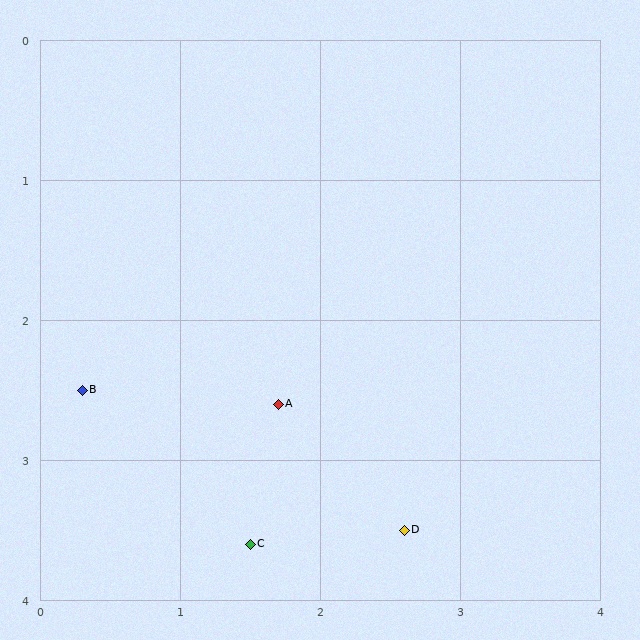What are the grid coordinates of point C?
Point C is at approximately (1.5, 3.6).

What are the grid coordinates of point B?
Point B is at approximately (0.3, 2.5).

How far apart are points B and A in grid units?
Points B and A are about 1.4 grid units apart.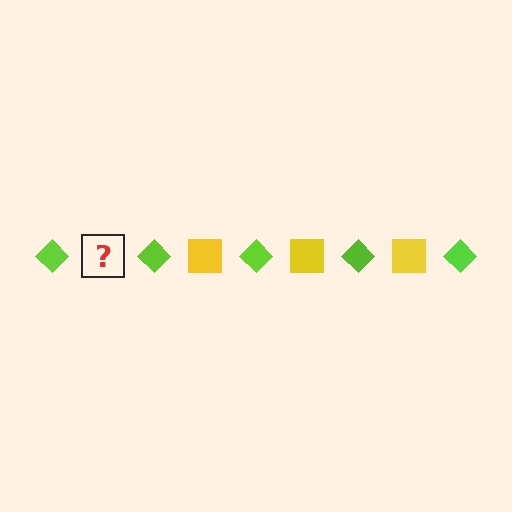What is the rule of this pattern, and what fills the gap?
The rule is that the pattern alternates between lime diamond and yellow square. The gap should be filled with a yellow square.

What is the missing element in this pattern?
The missing element is a yellow square.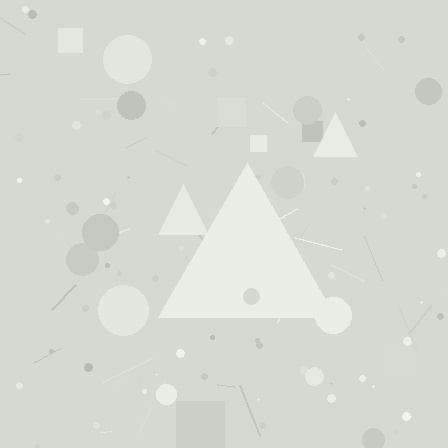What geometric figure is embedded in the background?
A triangle is embedded in the background.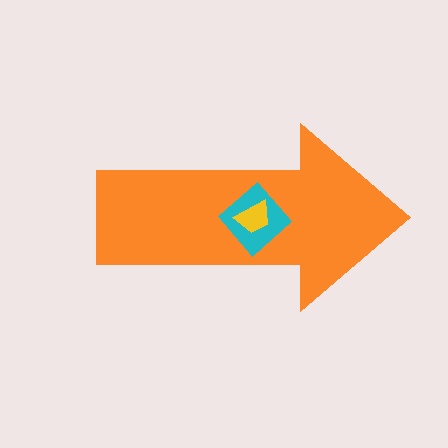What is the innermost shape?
The yellow trapezoid.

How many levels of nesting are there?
3.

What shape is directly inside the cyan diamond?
The yellow trapezoid.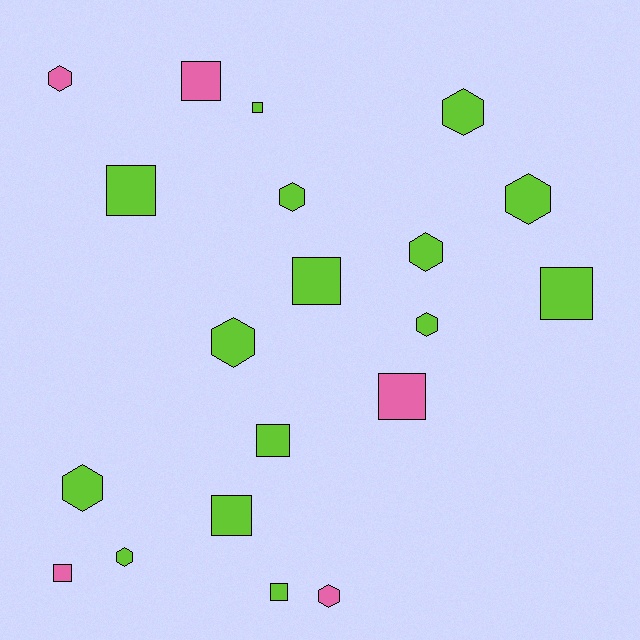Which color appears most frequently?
Lime, with 15 objects.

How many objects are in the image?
There are 20 objects.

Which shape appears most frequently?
Hexagon, with 10 objects.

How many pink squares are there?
There are 3 pink squares.